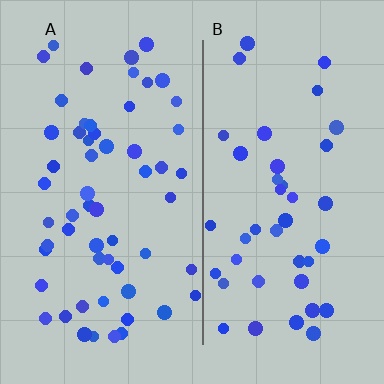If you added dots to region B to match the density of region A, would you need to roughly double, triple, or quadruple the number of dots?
Approximately double.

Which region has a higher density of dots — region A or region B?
A (the left).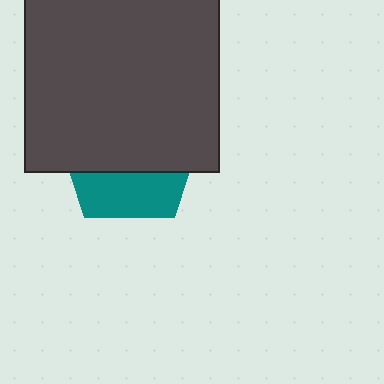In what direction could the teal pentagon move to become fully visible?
The teal pentagon could move down. That would shift it out from behind the dark gray square entirely.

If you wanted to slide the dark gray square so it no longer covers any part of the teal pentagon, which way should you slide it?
Slide it up — that is the most direct way to separate the two shapes.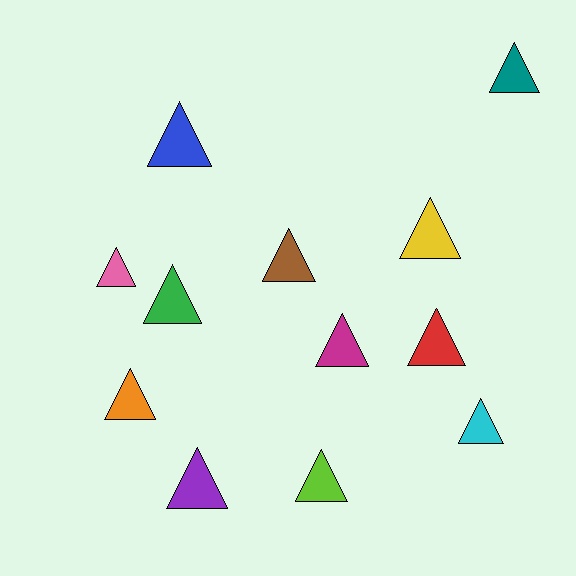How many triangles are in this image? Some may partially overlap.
There are 12 triangles.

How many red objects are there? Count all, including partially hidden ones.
There is 1 red object.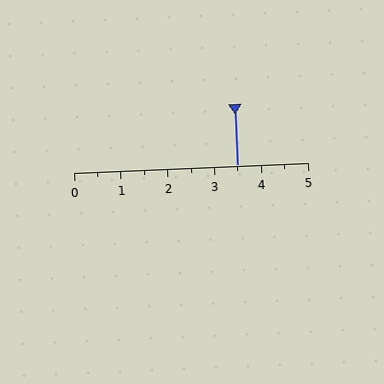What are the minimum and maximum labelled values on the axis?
The axis runs from 0 to 5.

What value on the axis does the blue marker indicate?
The marker indicates approximately 3.5.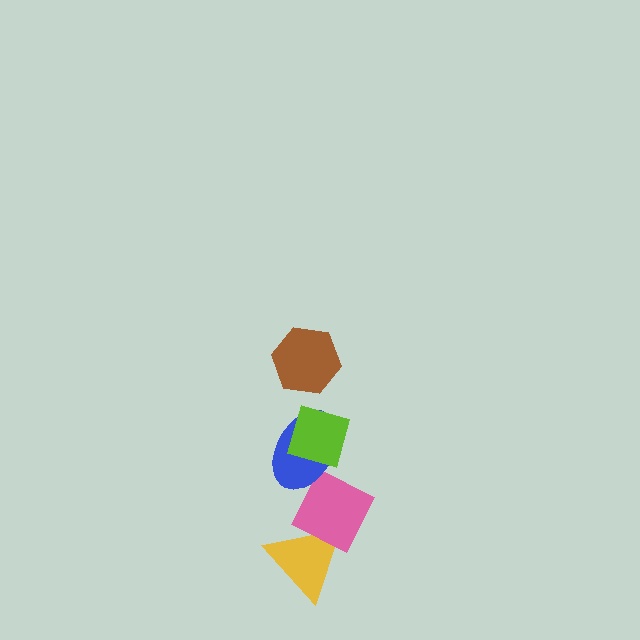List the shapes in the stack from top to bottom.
From top to bottom: the brown hexagon, the lime diamond, the blue ellipse, the pink diamond, the yellow triangle.